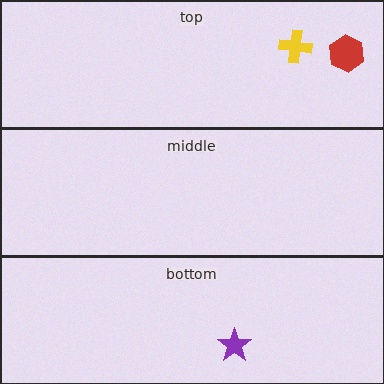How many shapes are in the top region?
2.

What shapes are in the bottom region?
The purple star.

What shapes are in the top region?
The yellow cross, the red hexagon.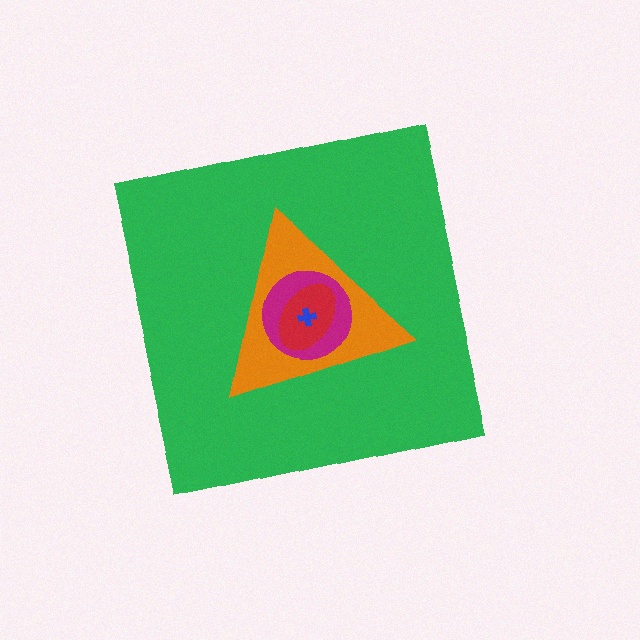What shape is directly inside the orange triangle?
The magenta circle.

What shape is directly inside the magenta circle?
The red ellipse.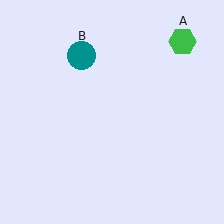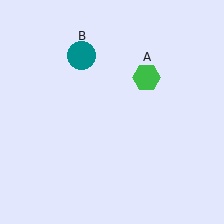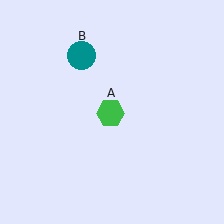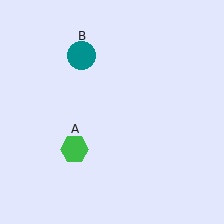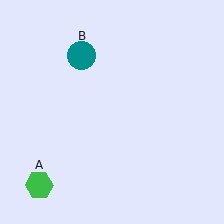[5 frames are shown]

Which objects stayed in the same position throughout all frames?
Teal circle (object B) remained stationary.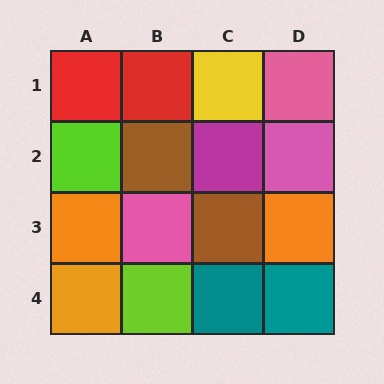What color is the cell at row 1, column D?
Pink.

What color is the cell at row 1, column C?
Yellow.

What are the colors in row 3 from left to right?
Orange, pink, brown, orange.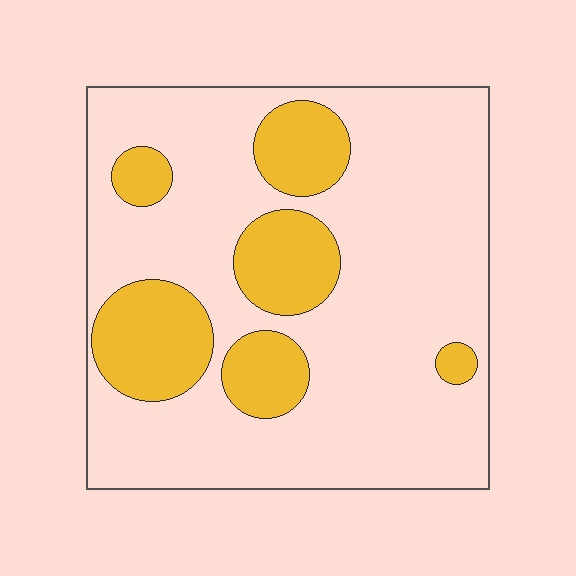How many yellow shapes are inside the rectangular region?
6.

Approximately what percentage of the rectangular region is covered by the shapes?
Approximately 25%.